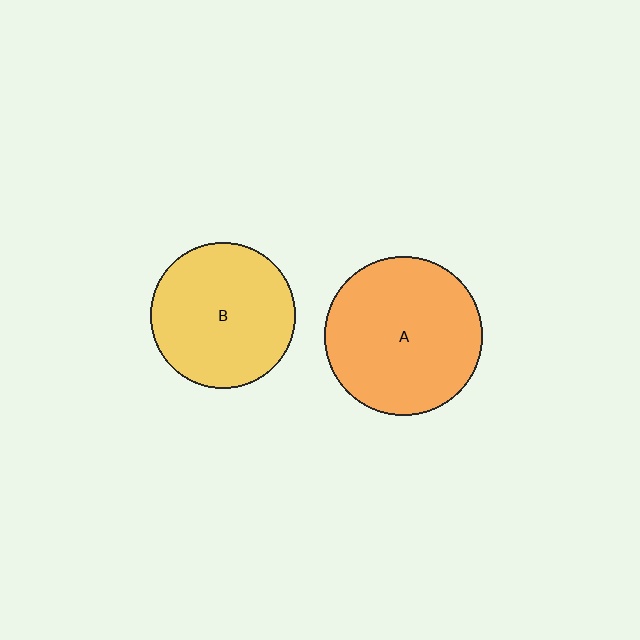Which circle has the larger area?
Circle A (orange).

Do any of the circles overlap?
No, none of the circles overlap.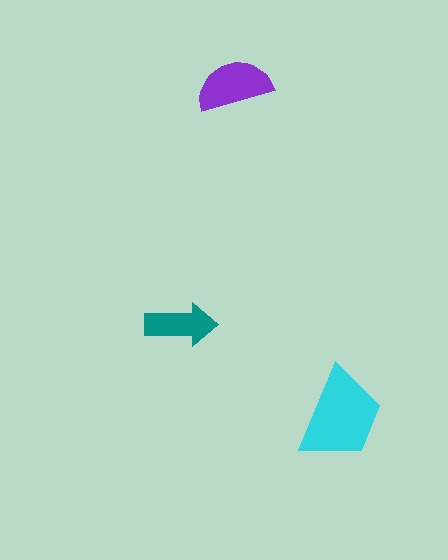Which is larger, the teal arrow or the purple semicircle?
The purple semicircle.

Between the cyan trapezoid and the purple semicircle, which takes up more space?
The cyan trapezoid.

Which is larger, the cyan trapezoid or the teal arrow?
The cyan trapezoid.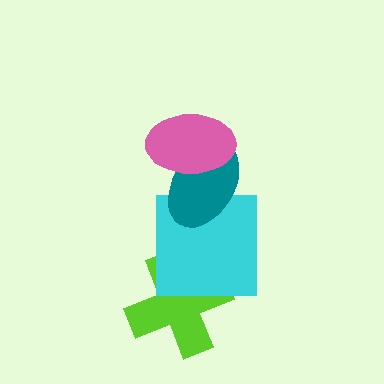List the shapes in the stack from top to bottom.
From top to bottom: the pink ellipse, the teal ellipse, the cyan square, the lime cross.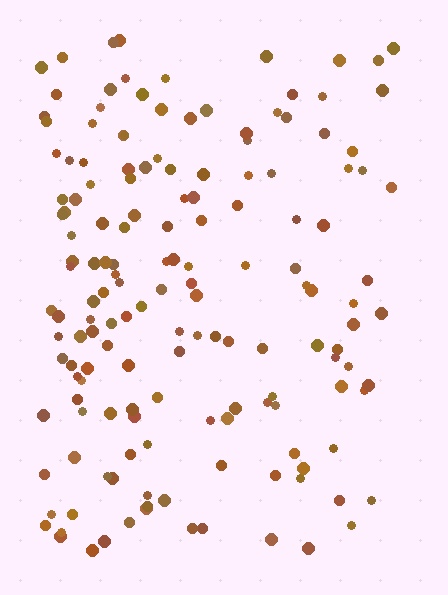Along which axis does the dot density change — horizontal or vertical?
Horizontal.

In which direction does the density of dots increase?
From right to left, with the left side densest.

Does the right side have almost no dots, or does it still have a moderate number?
Still a moderate number, just noticeably fewer than the left.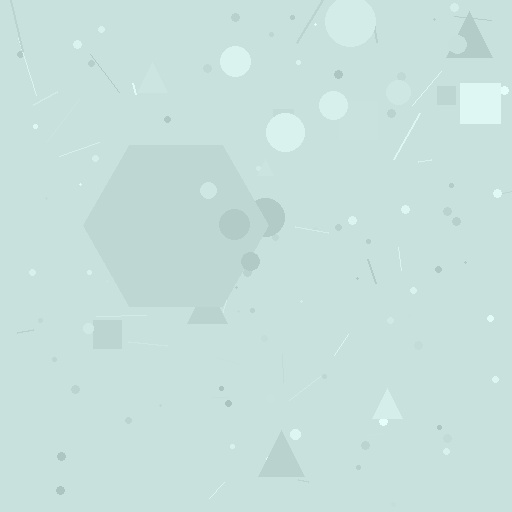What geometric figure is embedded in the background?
A hexagon is embedded in the background.